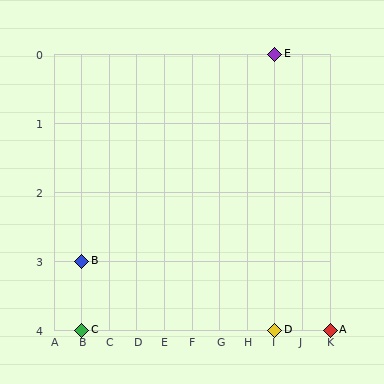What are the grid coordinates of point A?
Point A is at grid coordinates (K, 4).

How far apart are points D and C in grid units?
Points D and C are 7 columns apart.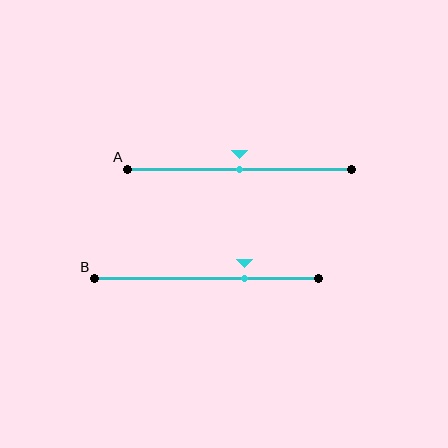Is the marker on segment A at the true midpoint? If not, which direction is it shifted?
Yes, the marker on segment A is at the true midpoint.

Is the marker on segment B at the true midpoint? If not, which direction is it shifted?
No, the marker on segment B is shifted to the right by about 17% of the segment length.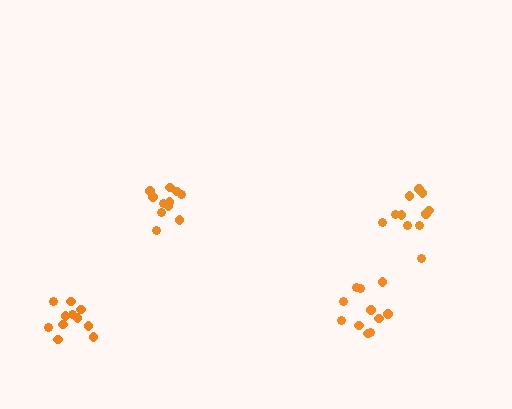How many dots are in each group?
Group 1: 11 dots, Group 2: 11 dots, Group 3: 11 dots, Group 4: 11 dots (44 total).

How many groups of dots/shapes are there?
There are 4 groups.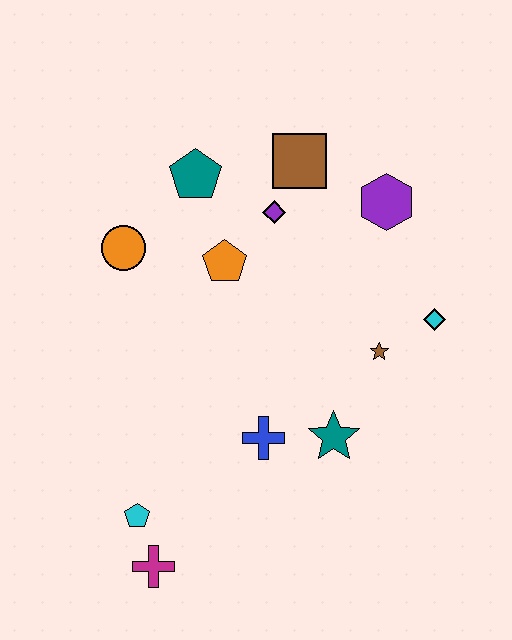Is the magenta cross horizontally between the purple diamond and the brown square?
No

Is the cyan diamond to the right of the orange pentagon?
Yes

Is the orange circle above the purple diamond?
No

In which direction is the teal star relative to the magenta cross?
The teal star is to the right of the magenta cross.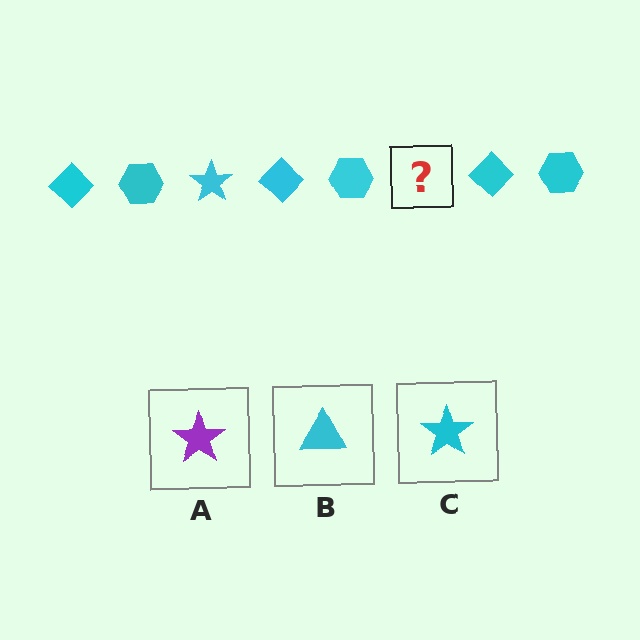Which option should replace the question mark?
Option C.